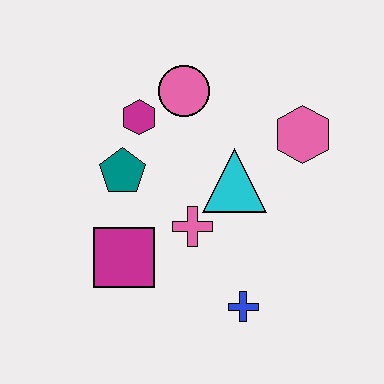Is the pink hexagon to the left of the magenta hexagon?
No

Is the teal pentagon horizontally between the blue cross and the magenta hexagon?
No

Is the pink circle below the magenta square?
No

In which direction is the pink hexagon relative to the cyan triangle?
The pink hexagon is to the right of the cyan triangle.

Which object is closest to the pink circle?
The magenta hexagon is closest to the pink circle.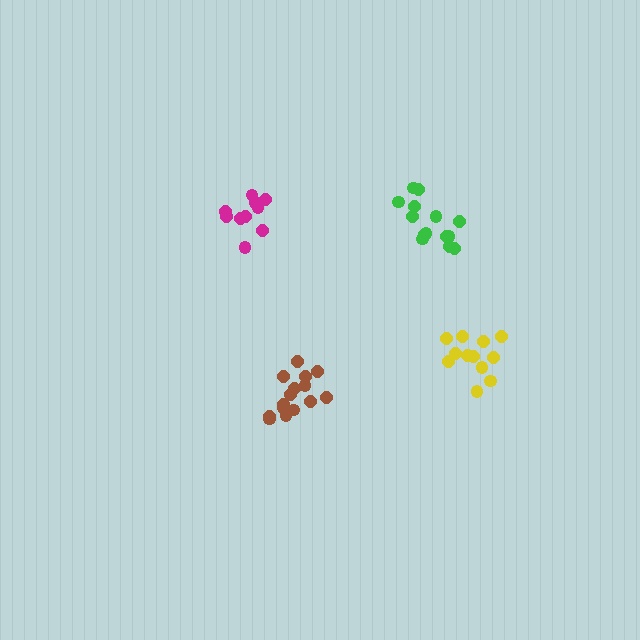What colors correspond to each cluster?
The clusters are colored: magenta, green, brown, yellow.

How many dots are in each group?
Group 1: 10 dots, Group 2: 14 dots, Group 3: 15 dots, Group 4: 12 dots (51 total).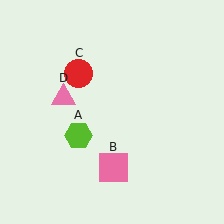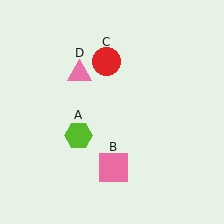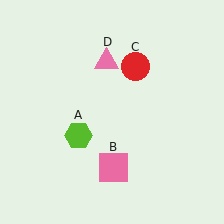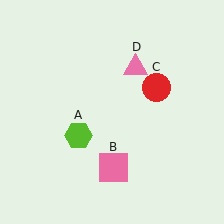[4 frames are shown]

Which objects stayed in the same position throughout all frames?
Lime hexagon (object A) and pink square (object B) remained stationary.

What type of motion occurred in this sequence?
The red circle (object C), pink triangle (object D) rotated clockwise around the center of the scene.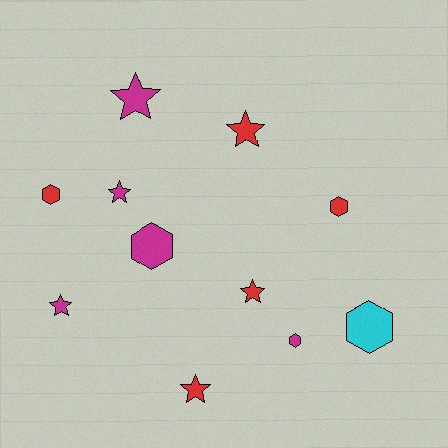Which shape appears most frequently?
Star, with 6 objects.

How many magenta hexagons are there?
There are 2 magenta hexagons.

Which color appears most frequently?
Red, with 5 objects.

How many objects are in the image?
There are 11 objects.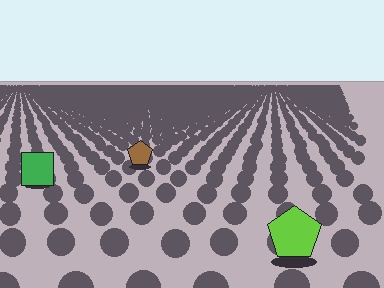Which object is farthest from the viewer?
The brown pentagon is farthest from the viewer. It appears smaller and the ground texture around it is denser.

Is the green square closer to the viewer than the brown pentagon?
Yes. The green square is closer — you can tell from the texture gradient: the ground texture is coarser near it.